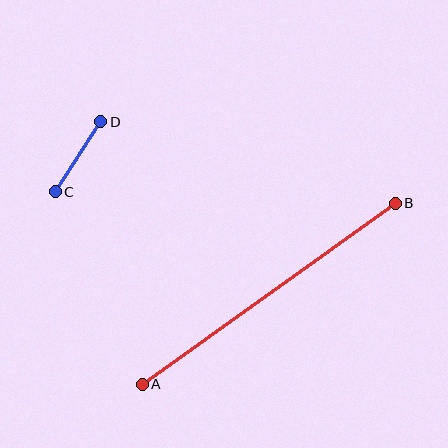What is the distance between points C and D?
The distance is approximately 84 pixels.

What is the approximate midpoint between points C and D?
The midpoint is at approximately (78, 157) pixels.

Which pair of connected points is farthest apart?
Points A and B are farthest apart.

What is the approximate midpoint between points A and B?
The midpoint is at approximately (269, 294) pixels.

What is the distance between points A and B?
The distance is approximately 311 pixels.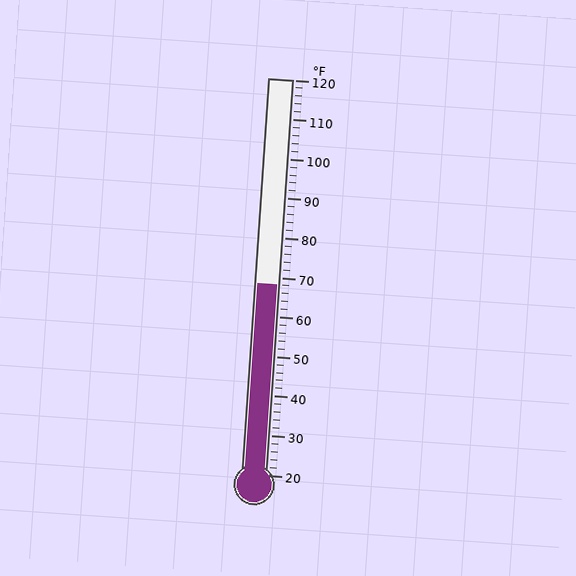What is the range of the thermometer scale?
The thermometer scale ranges from 20°F to 120°F.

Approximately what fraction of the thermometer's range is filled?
The thermometer is filled to approximately 50% of its range.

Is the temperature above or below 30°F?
The temperature is above 30°F.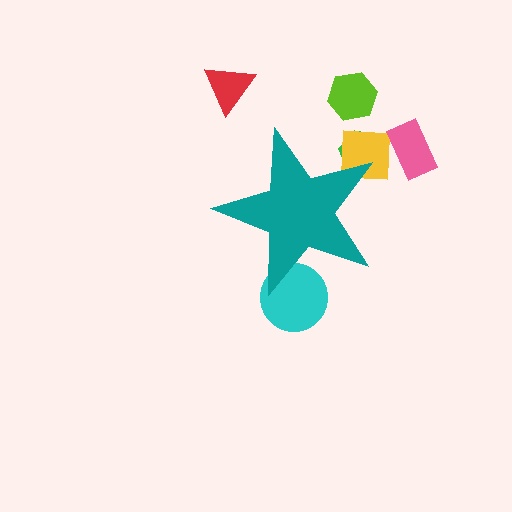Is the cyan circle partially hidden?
Yes, the cyan circle is partially hidden behind the teal star.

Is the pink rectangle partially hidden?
No, the pink rectangle is fully visible.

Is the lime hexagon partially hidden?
No, the lime hexagon is fully visible.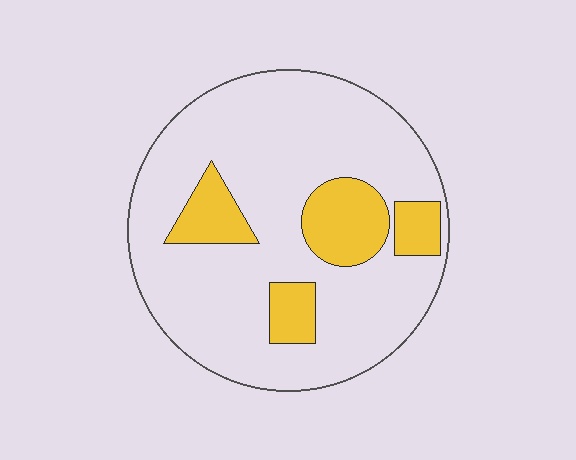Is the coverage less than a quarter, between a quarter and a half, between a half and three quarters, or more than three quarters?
Less than a quarter.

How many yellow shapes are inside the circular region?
4.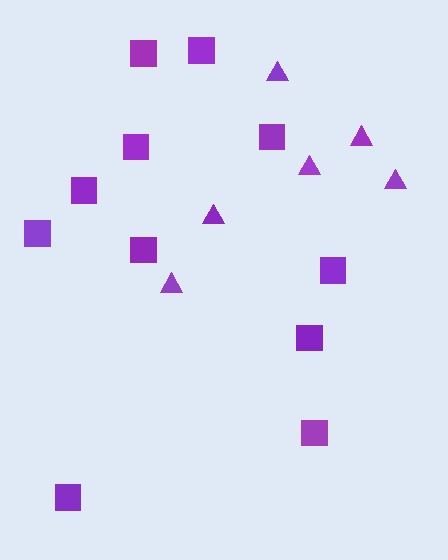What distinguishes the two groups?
There are 2 groups: one group of triangles (6) and one group of squares (11).